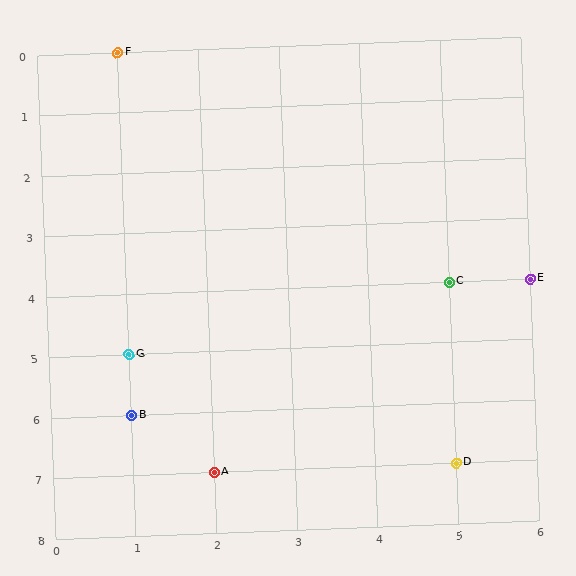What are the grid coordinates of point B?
Point B is at grid coordinates (1, 6).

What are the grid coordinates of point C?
Point C is at grid coordinates (5, 4).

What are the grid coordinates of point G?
Point G is at grid coordinates (1, 5).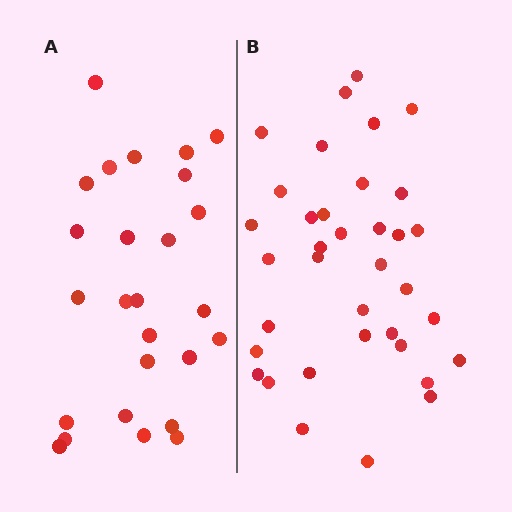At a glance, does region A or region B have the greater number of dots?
Region B (the right region) has more dots.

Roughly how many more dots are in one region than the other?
Region B has roughly 10 or so more dots than region A.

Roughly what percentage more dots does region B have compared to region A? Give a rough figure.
About 40% more.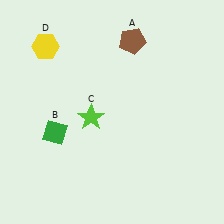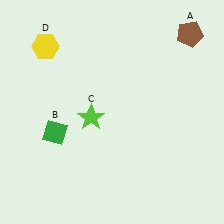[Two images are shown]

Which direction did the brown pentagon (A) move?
The brown pentagon (A) moved right.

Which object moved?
The brown pentagon (A) moved right.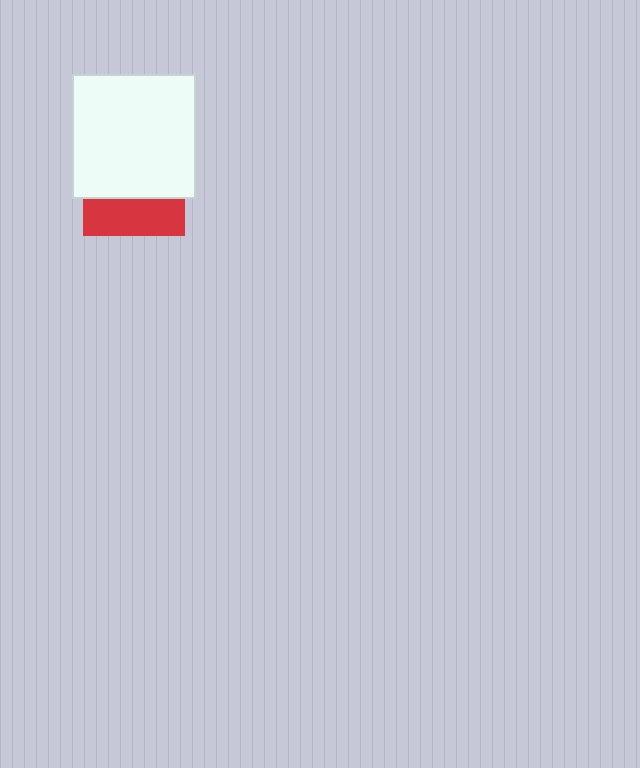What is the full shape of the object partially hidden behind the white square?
The partially hidden object is a red square.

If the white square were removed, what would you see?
You would see the complete red square.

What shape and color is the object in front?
The object in front is a white square.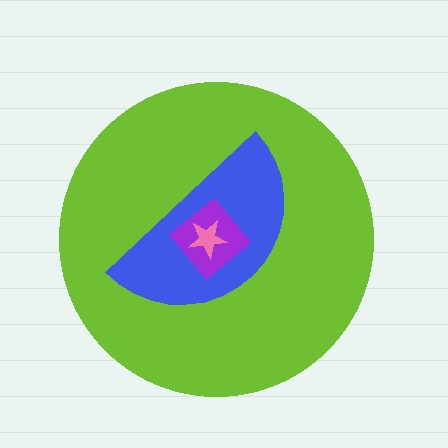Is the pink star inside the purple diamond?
Yes.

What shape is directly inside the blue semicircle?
The purple diamond.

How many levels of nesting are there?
4.